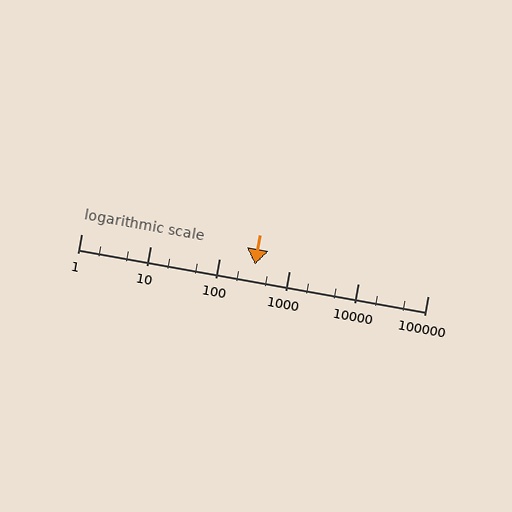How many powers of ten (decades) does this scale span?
The scale spans 5 decades, from 1 to 100000.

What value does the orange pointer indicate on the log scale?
The pointer indicates approximately 320.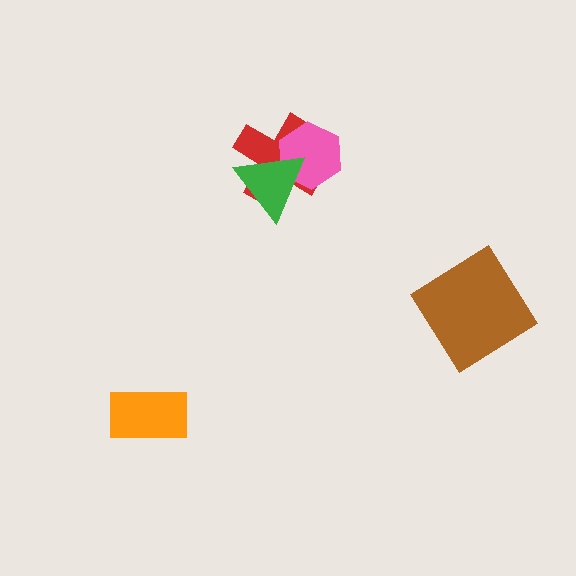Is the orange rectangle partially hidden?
No, no other shape covers it.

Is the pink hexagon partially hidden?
Yes, it is partially covered by another shape.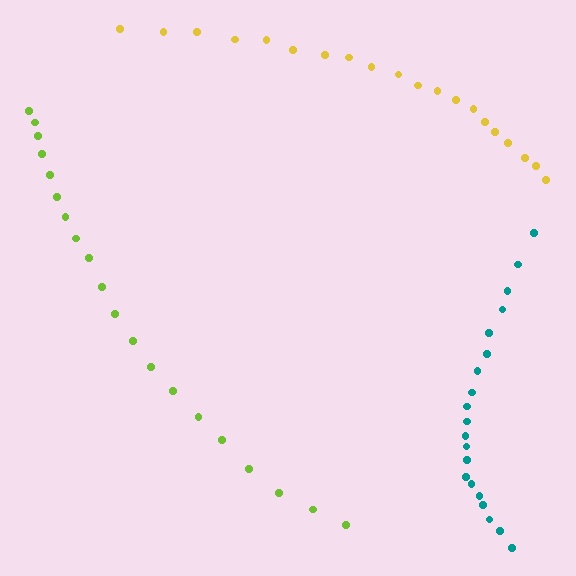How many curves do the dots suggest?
There are 3 distinct paths.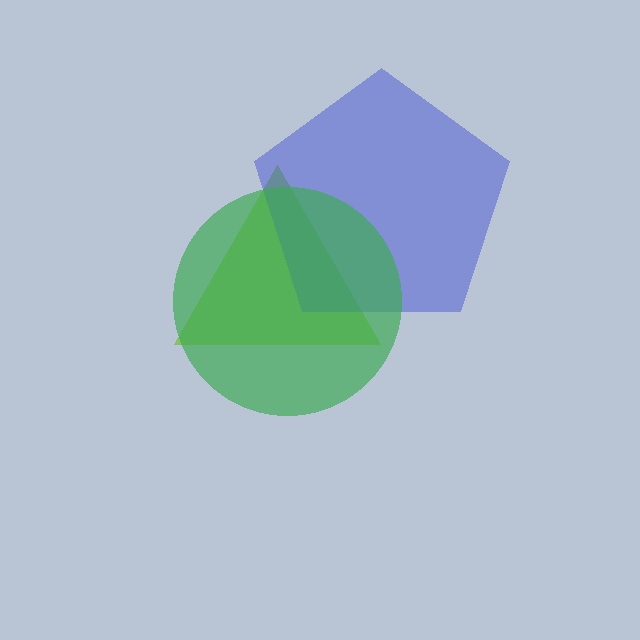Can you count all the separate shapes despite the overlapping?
Yes, there are 3 separate shapes.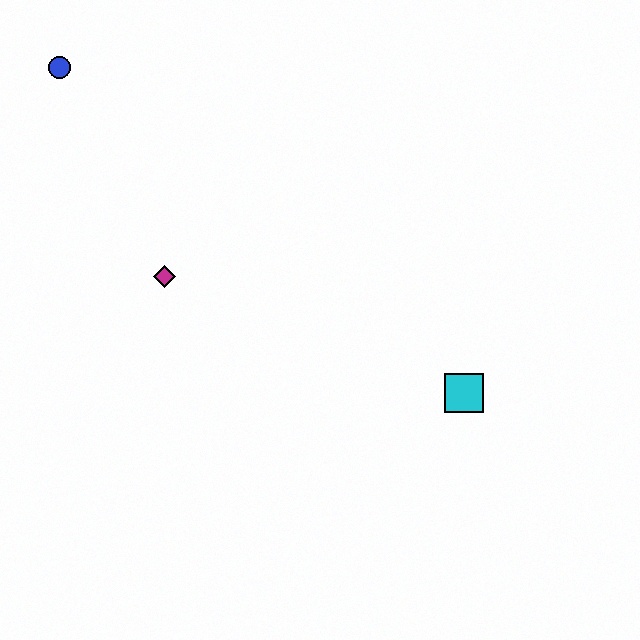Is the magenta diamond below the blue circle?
Yes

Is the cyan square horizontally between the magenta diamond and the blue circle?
No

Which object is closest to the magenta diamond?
The blue circle is closest to the magenta diamond.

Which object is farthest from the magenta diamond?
The cyan square is farthest from the magenta diamond.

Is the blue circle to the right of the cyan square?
No